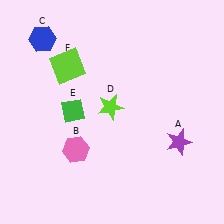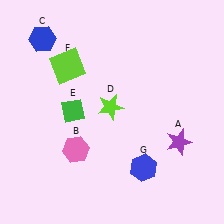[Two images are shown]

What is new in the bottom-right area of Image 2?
A blue hexagon (G) was added in the bottom-right area of Image 2.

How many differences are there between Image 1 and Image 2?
There is 1 difference between the two images.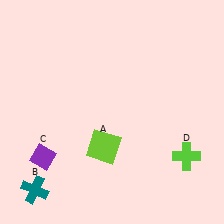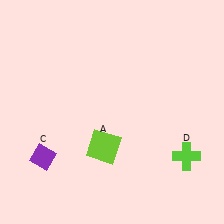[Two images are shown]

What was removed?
The teal cross (B) was removed in Image 2.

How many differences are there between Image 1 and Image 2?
There is 1 difference between the two images.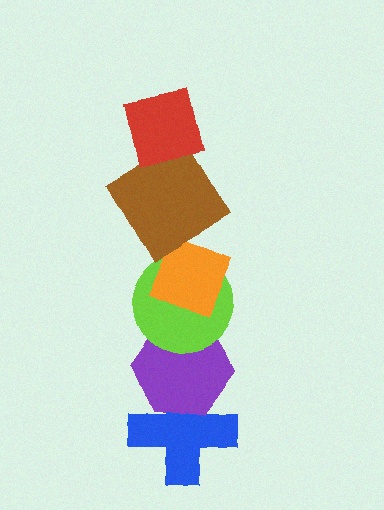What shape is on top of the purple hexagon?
The lime circle is on top of the purple hexagon.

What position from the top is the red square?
The red square is 1st from the top.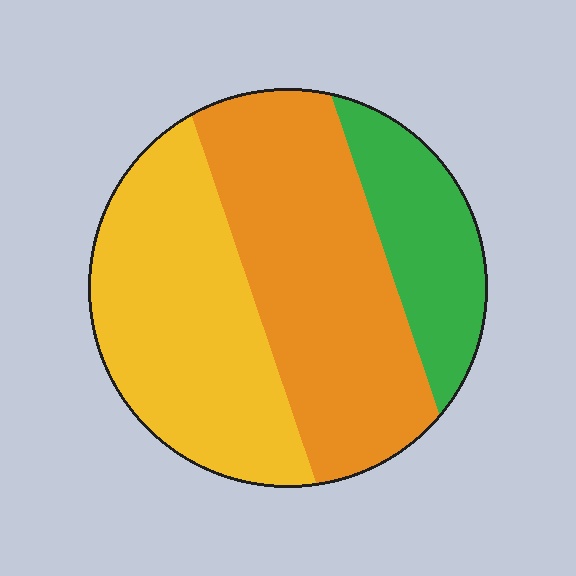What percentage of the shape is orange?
Orange takes up about two fifths (2/5) of the shape.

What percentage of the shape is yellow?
Yellow covers 39% of the shape.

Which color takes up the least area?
Green, at roughly 20%.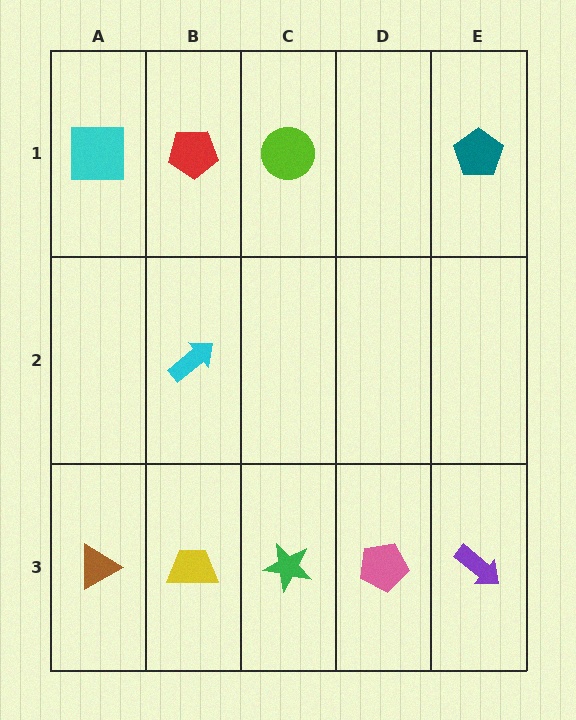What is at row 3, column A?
A brown triangle.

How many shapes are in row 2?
1 shape.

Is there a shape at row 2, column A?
No, that cell is empty.